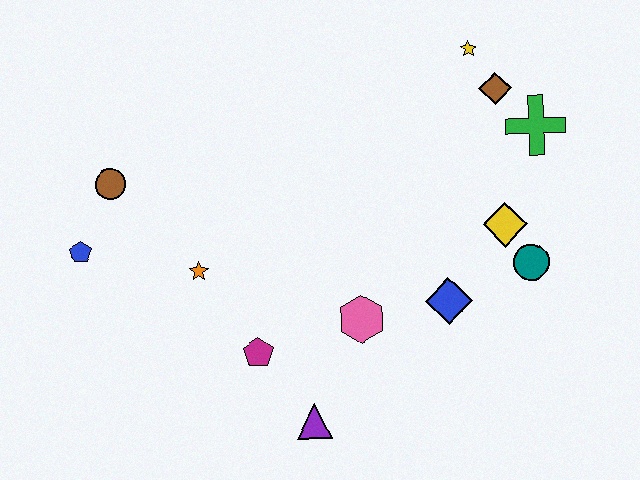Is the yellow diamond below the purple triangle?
No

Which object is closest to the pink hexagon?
The blue diamond is closest to the pink hexagon.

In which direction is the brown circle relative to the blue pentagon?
The brown circle is above the blue pentagon.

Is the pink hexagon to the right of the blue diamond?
No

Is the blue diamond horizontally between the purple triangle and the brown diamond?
Yes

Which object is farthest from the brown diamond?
The blue pentagon is farthest from the brown diamond.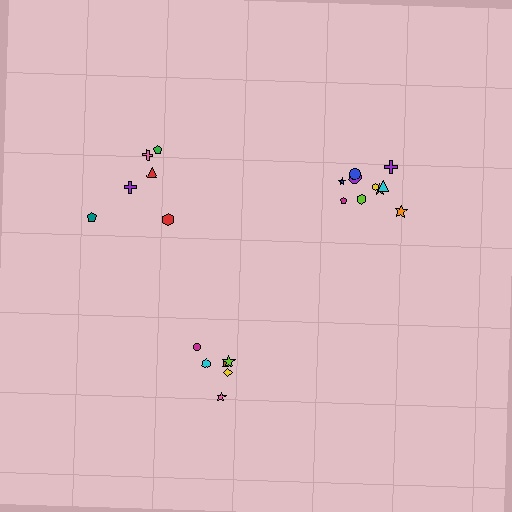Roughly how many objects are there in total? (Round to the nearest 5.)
Roughly 20 objects in total.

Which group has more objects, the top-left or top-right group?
The top-right group.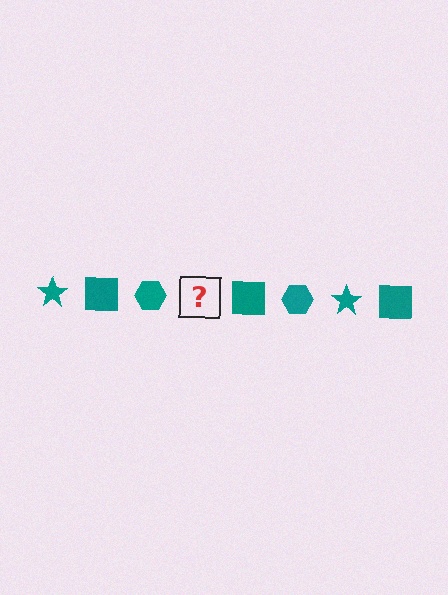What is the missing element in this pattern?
The missing element is a teal star.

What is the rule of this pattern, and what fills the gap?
The rule is that the pattern cycles through star, square, hexagon shapes in teal. The gap should be filled with a teal star.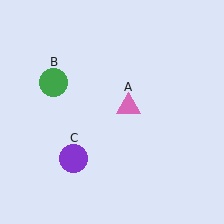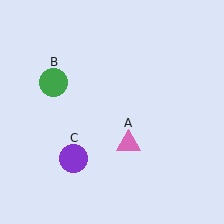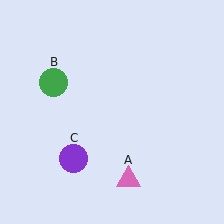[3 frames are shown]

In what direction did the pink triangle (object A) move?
The pink triangle (object A) moved down.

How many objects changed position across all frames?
1 object changed position: pink triangle (object A).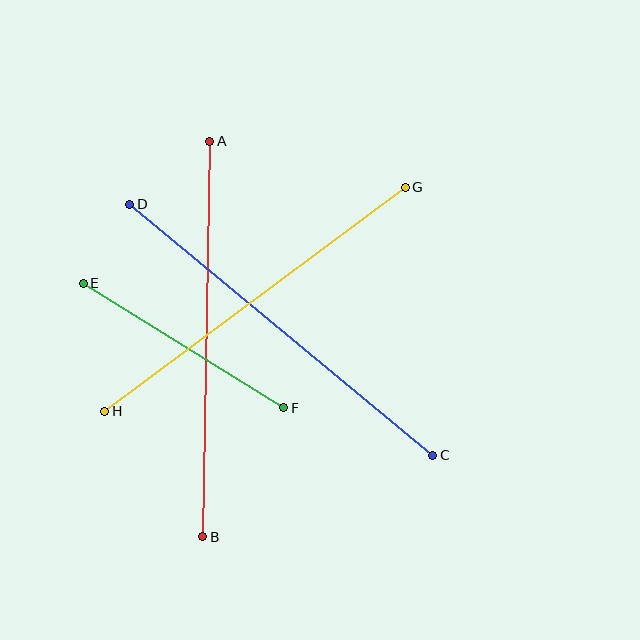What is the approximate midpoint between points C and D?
The midpoint is at approximately (281, 330) pixels.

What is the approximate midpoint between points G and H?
The midpoint is at approximately (255, 299) pixels.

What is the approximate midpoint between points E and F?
The midpoint is at approximately (183, 345) pixels.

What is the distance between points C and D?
The distance is approximately 394 pixels.